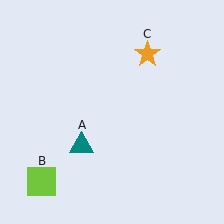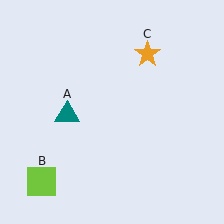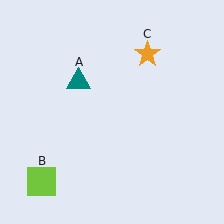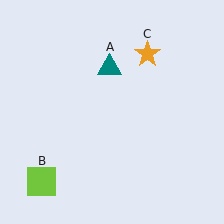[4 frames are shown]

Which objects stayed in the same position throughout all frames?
Lime square (object B) and orange star (object C) remained stationary.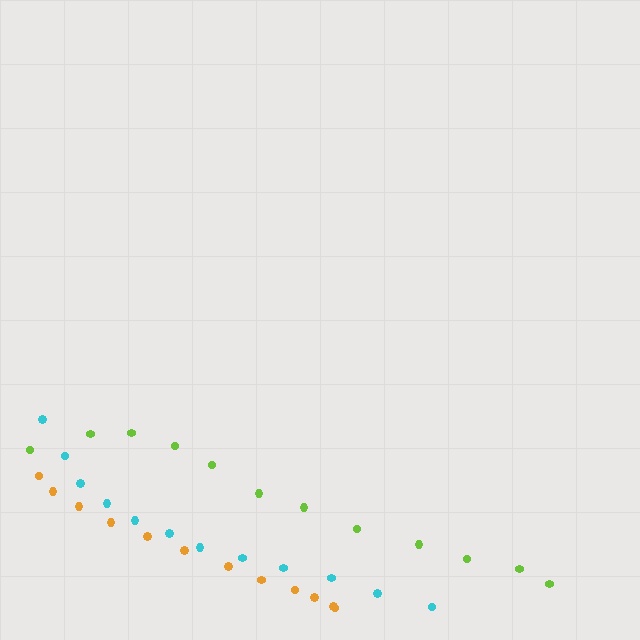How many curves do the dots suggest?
There are 3 distinct paths.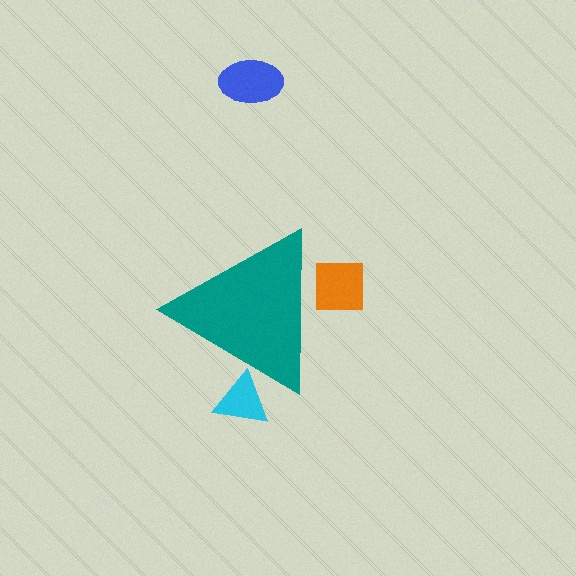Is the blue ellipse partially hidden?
No, the blue ellipse is fully visible.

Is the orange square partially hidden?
Yes, the orange square is partially hidden behind the teal triangle.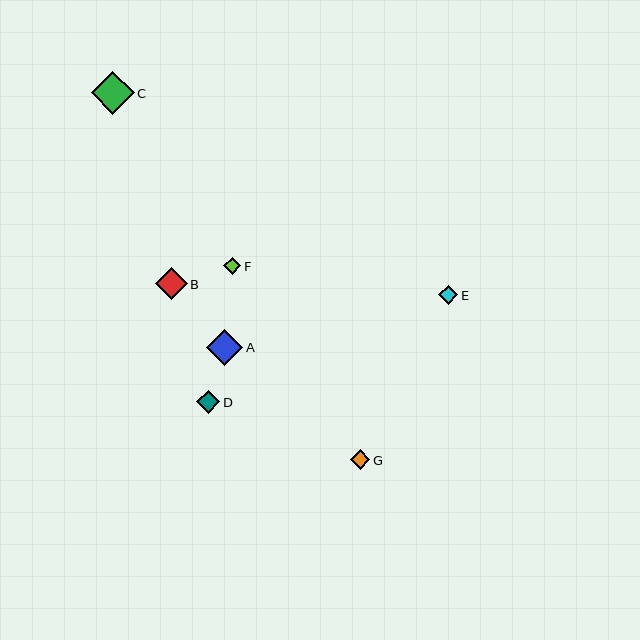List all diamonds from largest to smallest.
From largest to smallest: C, A, B, D, G, E, F.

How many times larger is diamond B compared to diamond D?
Diamond B is approximately 1.4 times the size of diamond D.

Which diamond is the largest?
Diamond C is the largest with a size of approximately 43 pixels.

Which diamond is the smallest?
Diamond F is the smallest with a size of approximately 17 pixels.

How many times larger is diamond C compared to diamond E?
Diamond C is approximately 2.3 times the size of diamond E.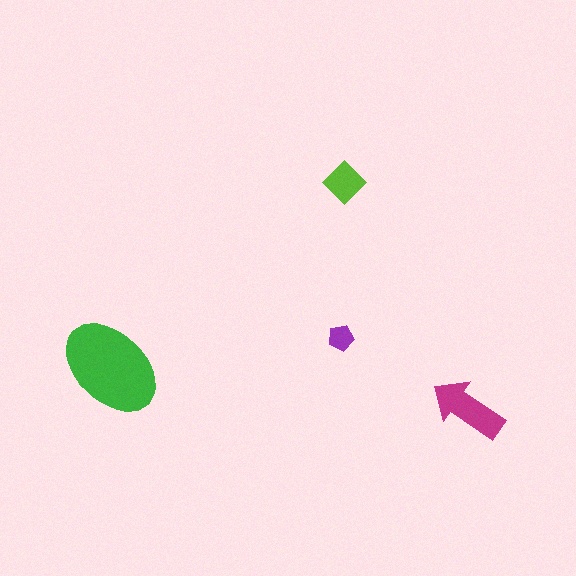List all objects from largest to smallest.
The green ellipse, the magenta arrow, the lime diamond, the purple pentagon.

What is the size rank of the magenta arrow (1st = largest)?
2nd.